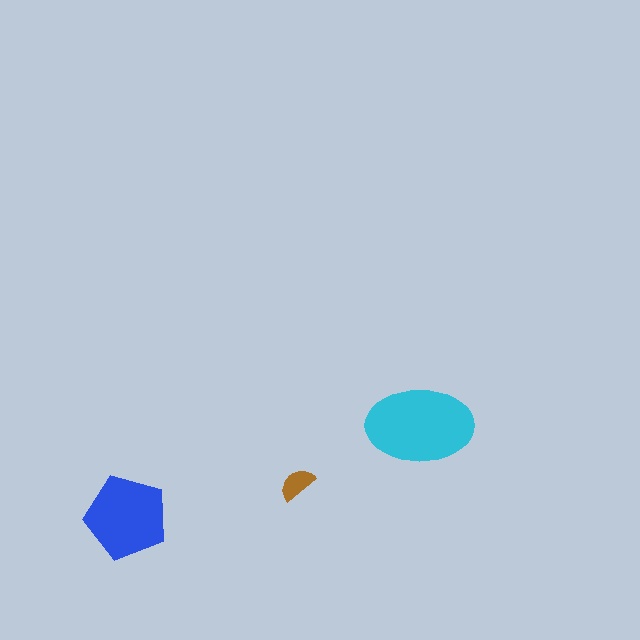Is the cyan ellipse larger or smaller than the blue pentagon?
Larger.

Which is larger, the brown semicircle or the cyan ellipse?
The cyan ellipse.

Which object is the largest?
The cyan ellipse.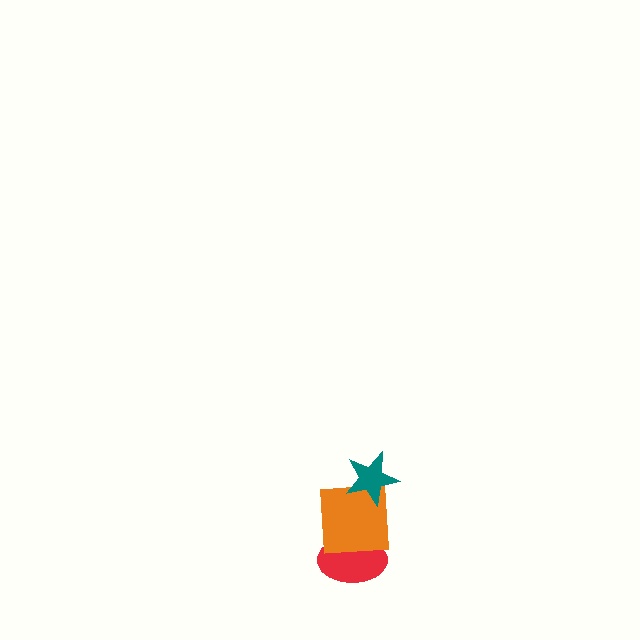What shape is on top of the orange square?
The teal star is on top of the orange square.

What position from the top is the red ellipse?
The red ellipse is 3rd from the top.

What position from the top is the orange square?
The orange square is 2nd from the top.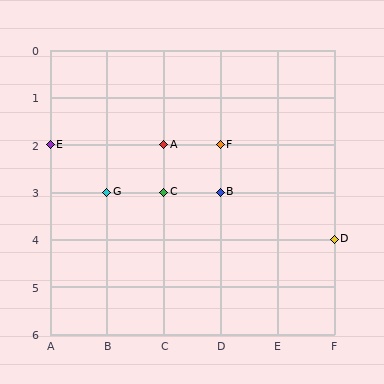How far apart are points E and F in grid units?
Points E and F are 3 columns apart.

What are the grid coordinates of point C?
Point C is at grid coordinates (C, 3).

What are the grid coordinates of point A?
Point A is at grid coordinates (C, 2).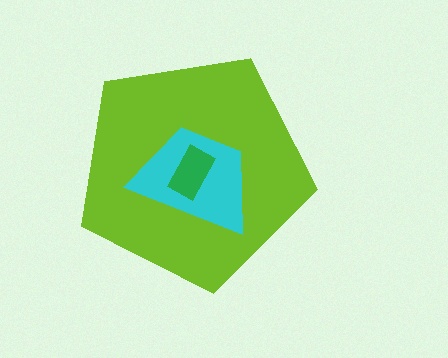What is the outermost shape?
The lime pentagon.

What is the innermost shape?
The green rectangle.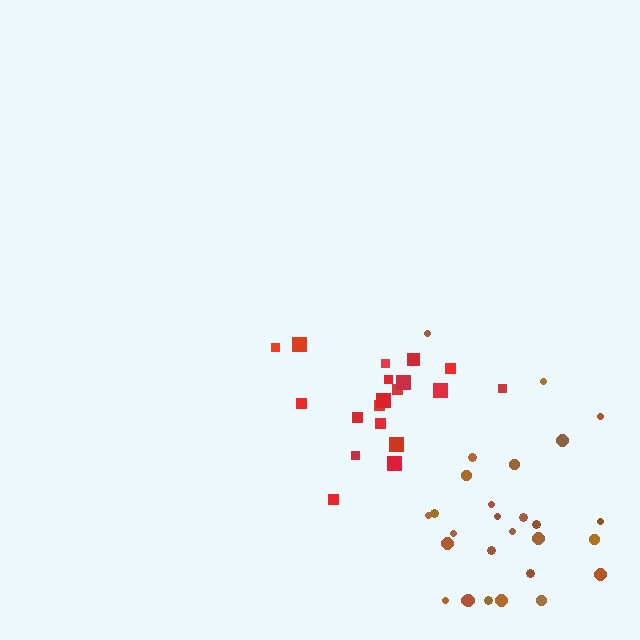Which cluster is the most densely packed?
Red.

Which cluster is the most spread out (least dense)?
Brown.